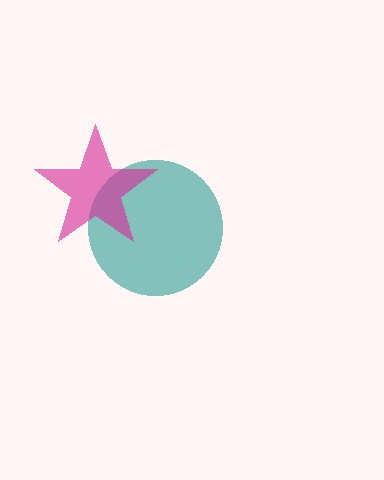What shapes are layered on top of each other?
The layered shapes are: a teal circle, a magenta star.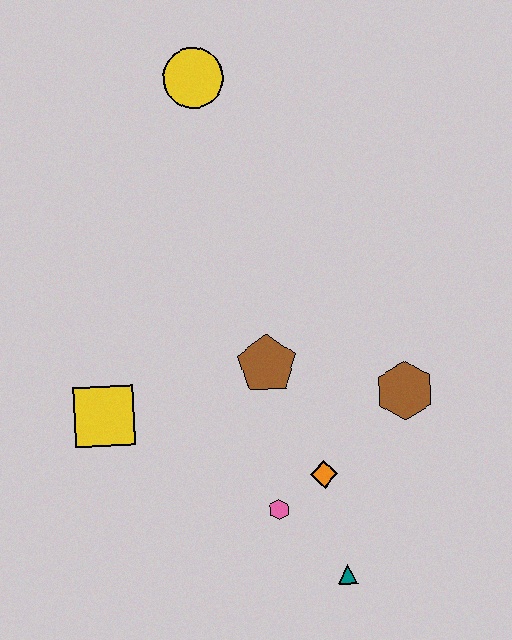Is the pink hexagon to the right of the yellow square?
Yes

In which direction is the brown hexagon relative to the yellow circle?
The brown hexagon is below the yellow circle.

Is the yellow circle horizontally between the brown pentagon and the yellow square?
Yes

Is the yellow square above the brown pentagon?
No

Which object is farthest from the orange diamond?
The yellow circle is farthest from the orange diamond.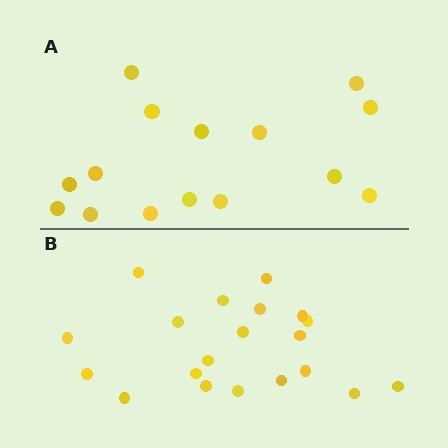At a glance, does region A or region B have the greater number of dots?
Region B (the bottom region) has more dots.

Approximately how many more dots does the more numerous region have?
Region B has about 5 more dots than region A.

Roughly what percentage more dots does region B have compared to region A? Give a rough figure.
About 35% more.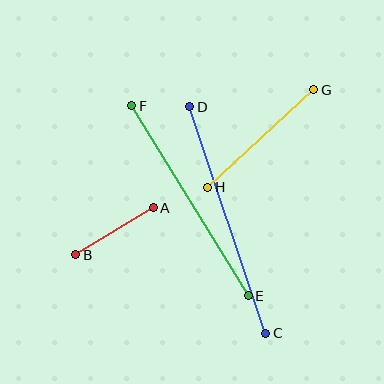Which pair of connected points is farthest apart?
Points C and D are farthest apart.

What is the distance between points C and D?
The distance is approximately 239 pixels.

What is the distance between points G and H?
The distance is approximately 144 pixels.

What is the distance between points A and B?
The distance is approximately 91 pixels.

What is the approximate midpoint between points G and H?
The midpoint is at approximately (261, 139) pixels.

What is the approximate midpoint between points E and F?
The midpoint is at approximately (190, 201) pixels.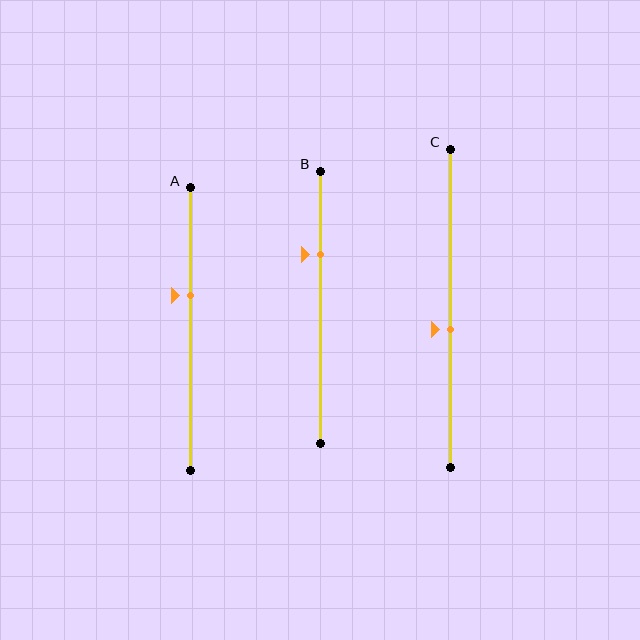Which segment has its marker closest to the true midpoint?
Segment C has its marker closest to the true midpoint.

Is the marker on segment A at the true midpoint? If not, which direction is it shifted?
No, the marker on segment A is shifted upward by about 12% of the segment length.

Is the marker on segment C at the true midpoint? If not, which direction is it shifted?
No, the marker on segment C is shifted downward by about 7% of the segment length.